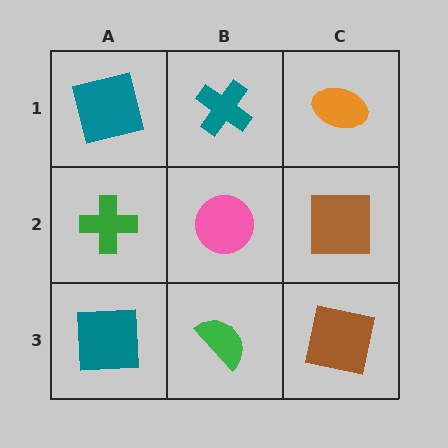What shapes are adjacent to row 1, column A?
A green cross (row 2, column A), a teal cross (row 1, column B).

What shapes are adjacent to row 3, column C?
A brown square (row 2, column C), a green semicircle (row 3, column B).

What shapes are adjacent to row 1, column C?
A brown square (row 2, column C), a teal cross (row 1, column B).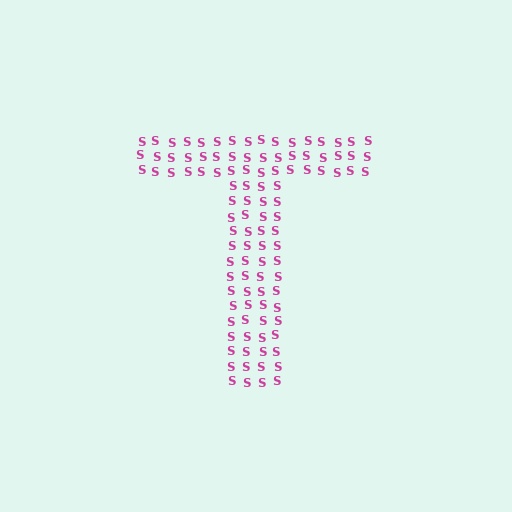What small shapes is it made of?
It is made of small letter S's.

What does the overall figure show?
The overall figure shows the letter T.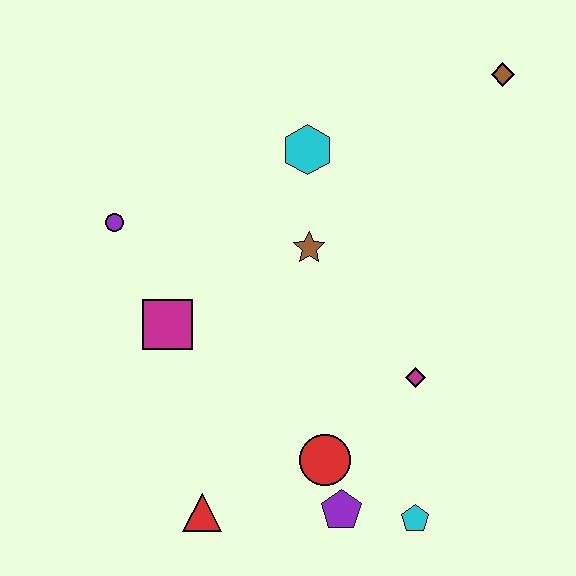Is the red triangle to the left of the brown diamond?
Yes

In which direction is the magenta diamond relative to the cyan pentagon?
The magenta diamond is above the cyan pentagon.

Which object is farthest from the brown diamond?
The red triangle is farthest from the brown diamond.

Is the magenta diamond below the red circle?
No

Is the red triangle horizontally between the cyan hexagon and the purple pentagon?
No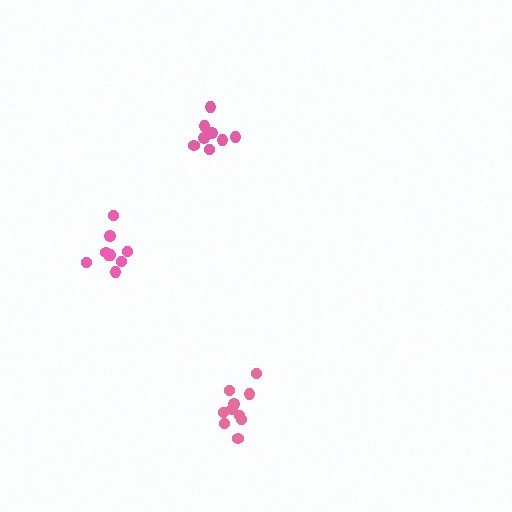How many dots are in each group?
Group 1: 10 dots, Group 2: 9 dots, Group 3: 8 dots (27 total).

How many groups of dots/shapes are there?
There are 3 groups.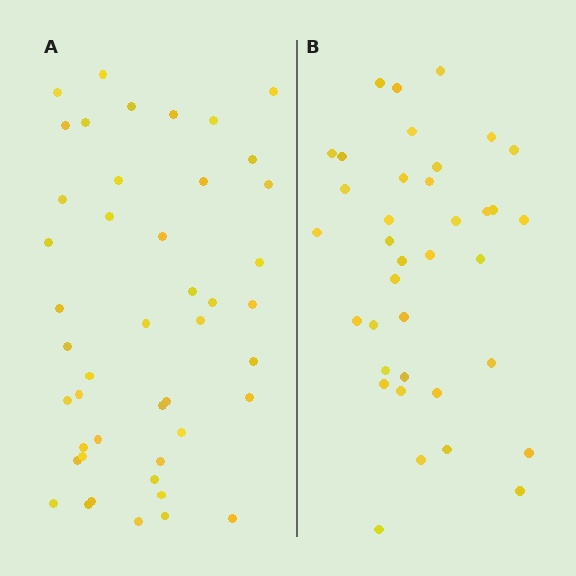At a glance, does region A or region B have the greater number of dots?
Region A (the left region) has more dots.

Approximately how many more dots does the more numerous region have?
Region A has roughly 8 or so more dots than region B.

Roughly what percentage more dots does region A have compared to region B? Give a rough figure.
About 20% more.